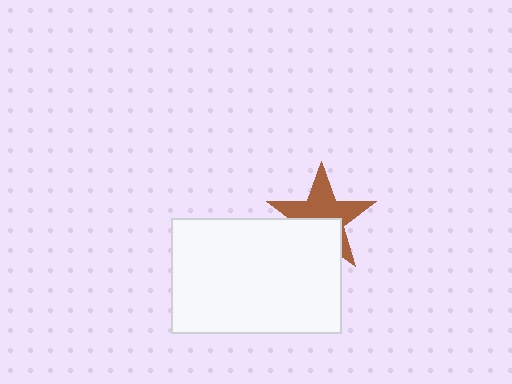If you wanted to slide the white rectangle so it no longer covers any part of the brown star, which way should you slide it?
Slide it down — that is the most direct way to separate the two shapes.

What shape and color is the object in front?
The object in front is a white rectangle.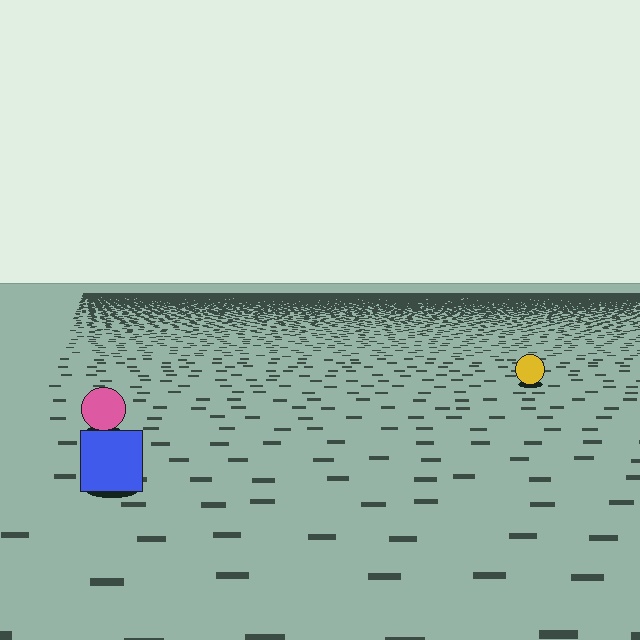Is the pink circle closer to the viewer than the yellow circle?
Yes. The pink circle is closer — you can tell from the texture gradient: the ground texture is coarser near it.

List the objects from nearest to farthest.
From nearest to farthest: the blue square, the pink circle, the yellow circle.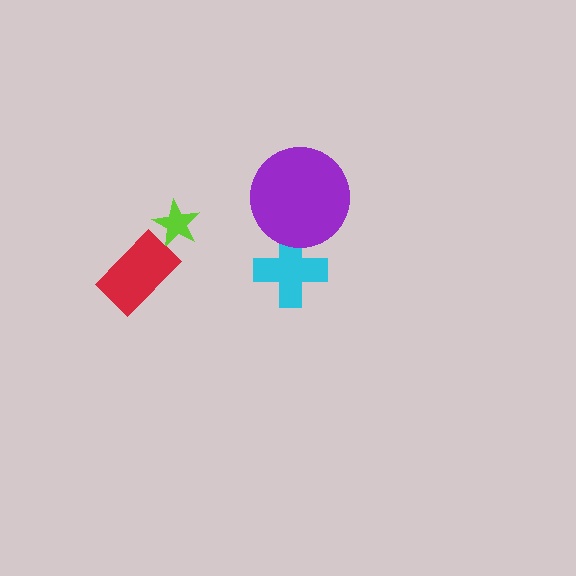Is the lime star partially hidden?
No, no other shape covers it.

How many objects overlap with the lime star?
0 objects overlap with the lime star.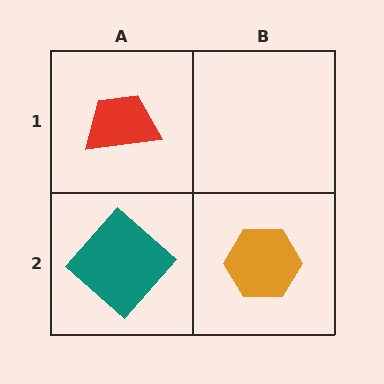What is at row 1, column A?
A red trapezoid.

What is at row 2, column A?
A teal diamond.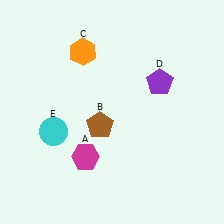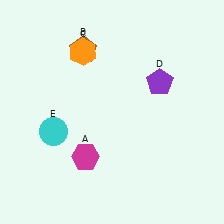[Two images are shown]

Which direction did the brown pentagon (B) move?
The brown pentagon (B) moved up.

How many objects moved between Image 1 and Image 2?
1 object moved between the two images.